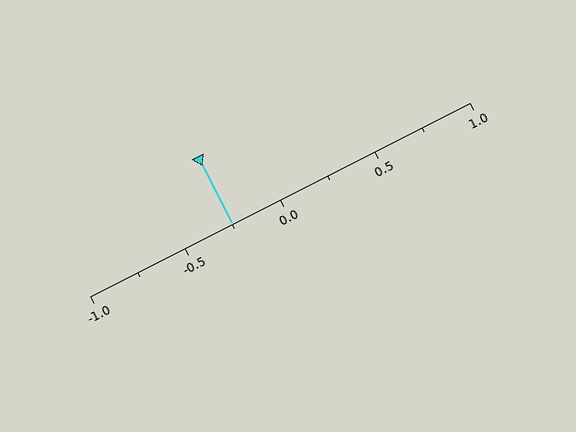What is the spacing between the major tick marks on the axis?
The major ticks are spaced 0.5 apart.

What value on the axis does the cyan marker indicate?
The marker indicates approximately -0.25.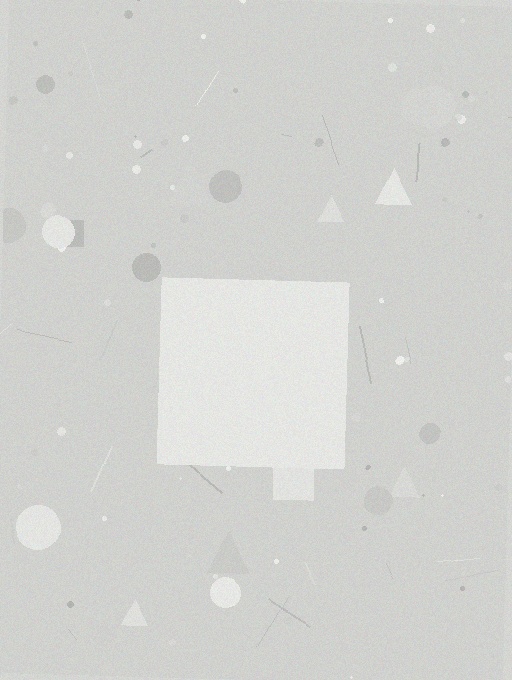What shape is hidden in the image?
A square is hidden in the image.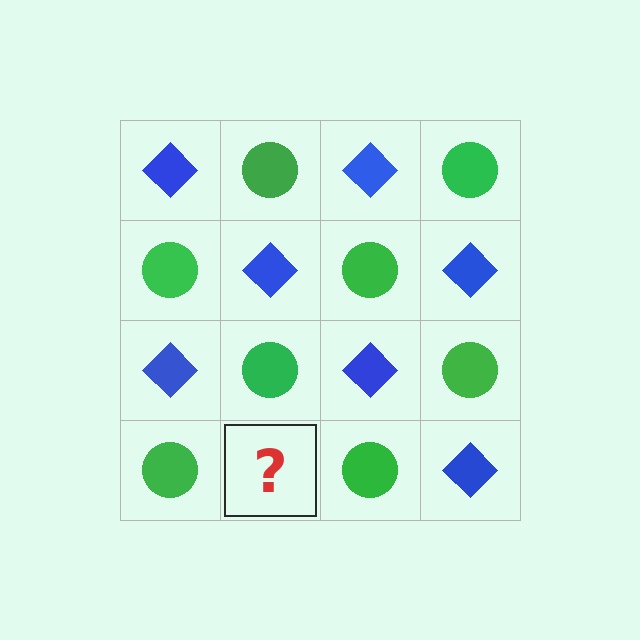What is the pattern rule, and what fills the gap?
The rule is that it alternates blue diamond and green circle in a checkerboard pattern. The gap should be filled with a blue diamond.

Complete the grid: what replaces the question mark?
The question mark should be replaced with a blue diamond.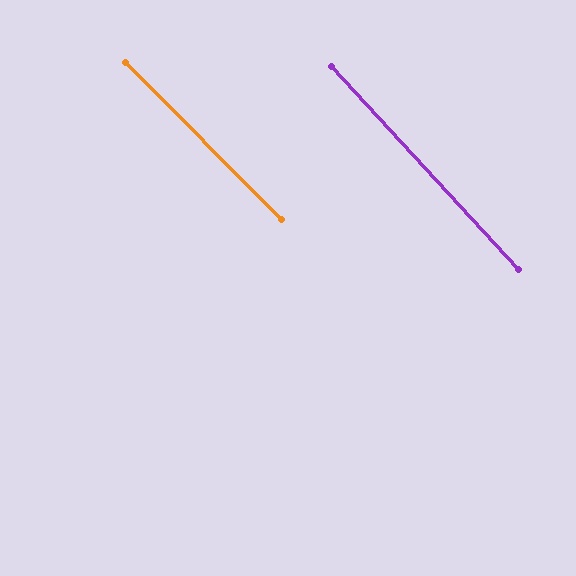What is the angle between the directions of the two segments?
Approximately 2 degrees.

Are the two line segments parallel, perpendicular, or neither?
Parallel — their directions differ by only 1.8°.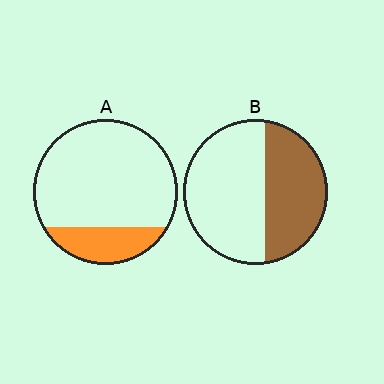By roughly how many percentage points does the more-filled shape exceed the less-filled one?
By roughly 20 percentage points (B over A).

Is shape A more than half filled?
No.